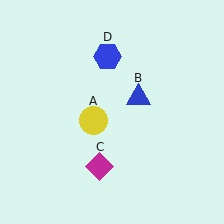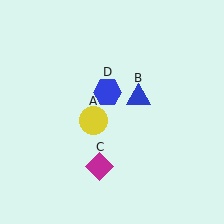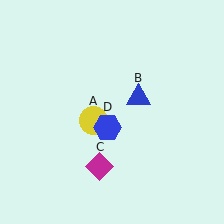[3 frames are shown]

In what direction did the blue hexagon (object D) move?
The blue hexagon (object D) moved down.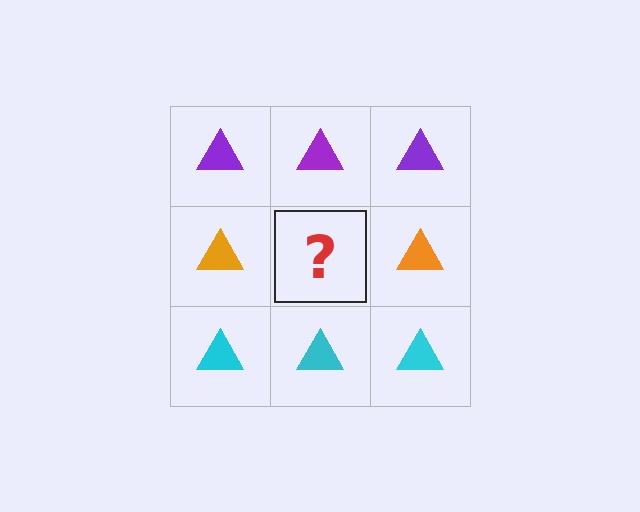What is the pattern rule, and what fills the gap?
The rule is that each row has a consistent color. The gap should be filled with an orange triangle.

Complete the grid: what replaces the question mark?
The question mark should be replaced with an orange triangle.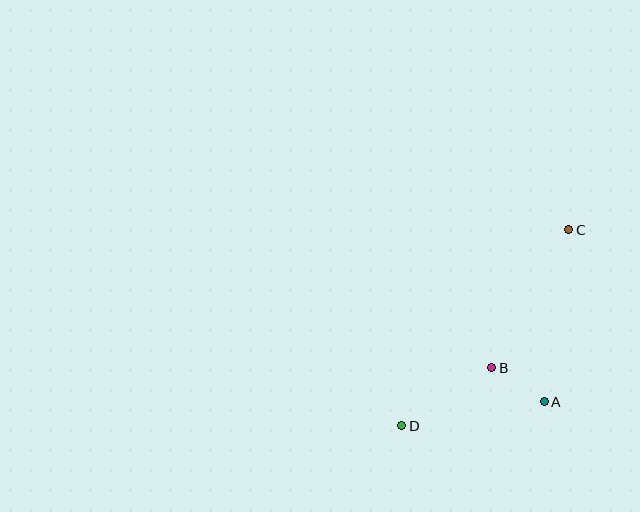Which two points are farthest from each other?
Points C and D are farthest from each other.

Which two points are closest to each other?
Points A and B are closest to each other.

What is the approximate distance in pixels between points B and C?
The distance between B and C is approximately 158 pixels.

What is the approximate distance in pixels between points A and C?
The distance between A and C is approximately 174 pixels.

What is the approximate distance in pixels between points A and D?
The distance between A and D is approximately 144 pixels.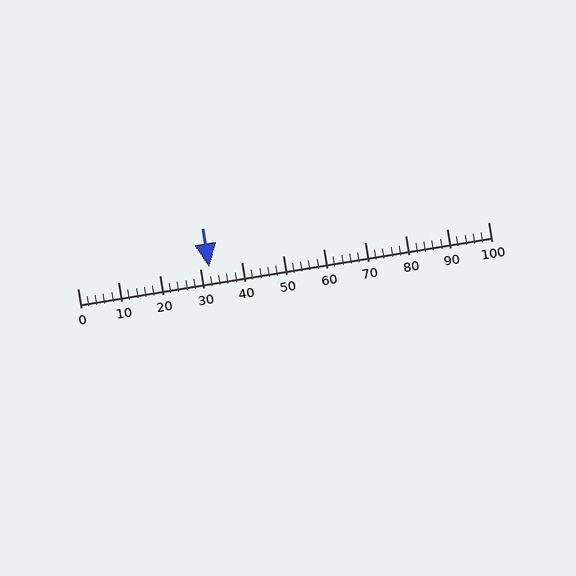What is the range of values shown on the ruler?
The ruler shows values from 0 to 100.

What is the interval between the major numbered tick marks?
The major tick marks are spaced 10 units apart.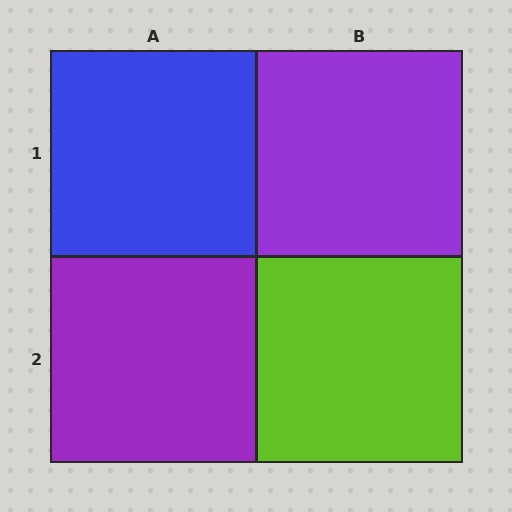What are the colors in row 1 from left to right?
Blue, purple.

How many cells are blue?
1 cell is blue.